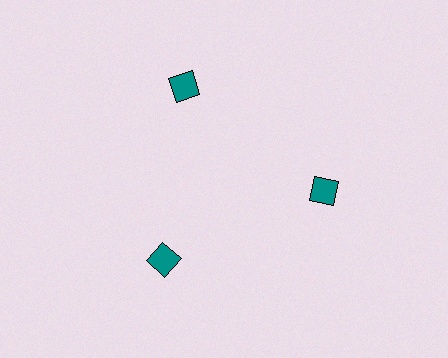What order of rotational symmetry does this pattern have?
This pattern has 3-fold rotational symmetry.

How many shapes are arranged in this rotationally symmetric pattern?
There are 3 shapes, arranged in 3 groups of 1.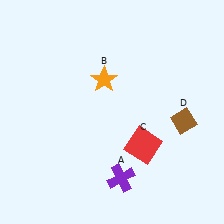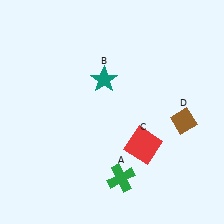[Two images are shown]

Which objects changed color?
A changed from purple to green. B changed from orange to teal.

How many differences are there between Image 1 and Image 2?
There are 2 differences between the two images.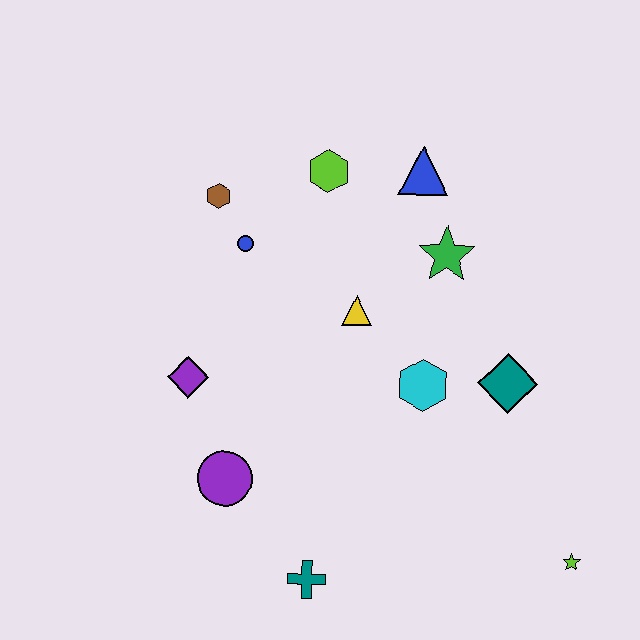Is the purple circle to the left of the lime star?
Yes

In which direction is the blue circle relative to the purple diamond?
The blue circle is above the purple diamond.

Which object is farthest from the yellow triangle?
The lime star is farthest from the yellow triangle.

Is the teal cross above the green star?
No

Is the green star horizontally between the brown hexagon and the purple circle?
No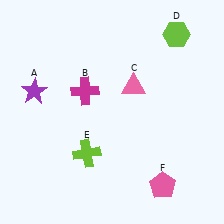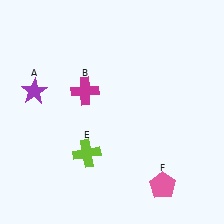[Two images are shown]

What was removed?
The lime hexagon (D), the pink triangle (C) were removed in Image 2.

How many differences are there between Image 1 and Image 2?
There are 2 differences between the two images.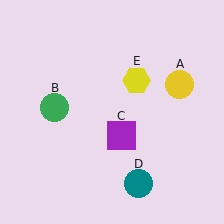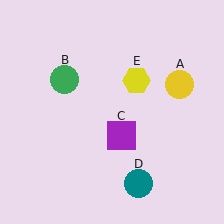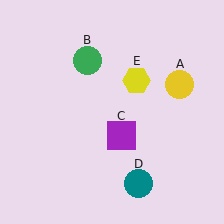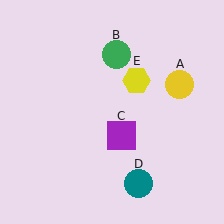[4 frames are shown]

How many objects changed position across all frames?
1 object changed position: green circle (object B).